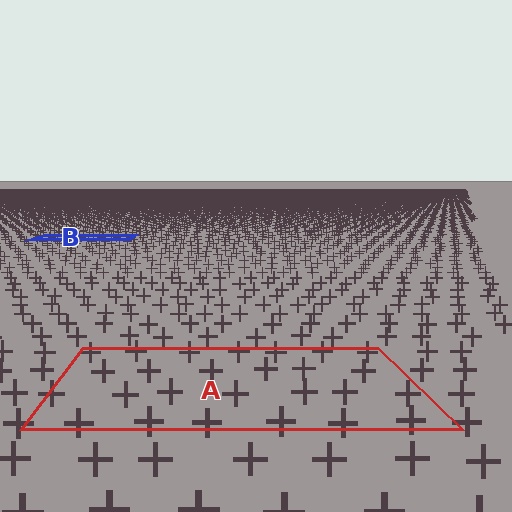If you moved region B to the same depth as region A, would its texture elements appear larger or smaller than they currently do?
They would appear larger. At a closer depth, the same texture elements are projected at a bigger on-screen size.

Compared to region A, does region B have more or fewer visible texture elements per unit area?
Region B has more texture elements per unit area — they are packed more densely because it is farther away.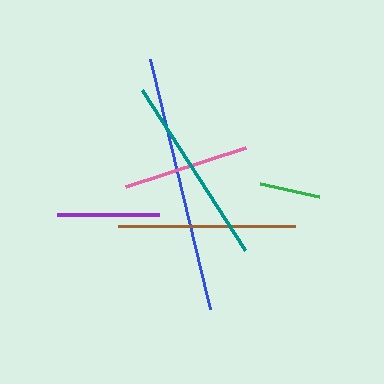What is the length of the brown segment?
The brown segment is approximately 177 pixels long.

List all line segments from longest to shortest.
From longest to shortest: blue, teal, brown, pink, purple, green.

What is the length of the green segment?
The green segment is approximately 61 pixels long.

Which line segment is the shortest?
The green line is the shortest at approximately 61 pixels.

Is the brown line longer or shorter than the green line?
The brown line is longer than the green line.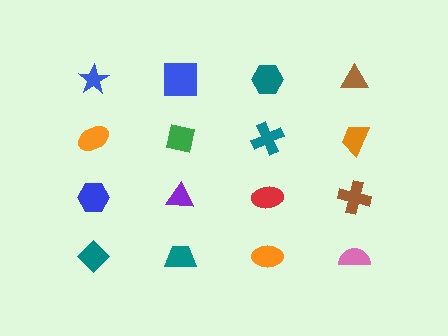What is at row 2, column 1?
An orange ellipse.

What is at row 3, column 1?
A blue hexagon.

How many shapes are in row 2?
4 shapes.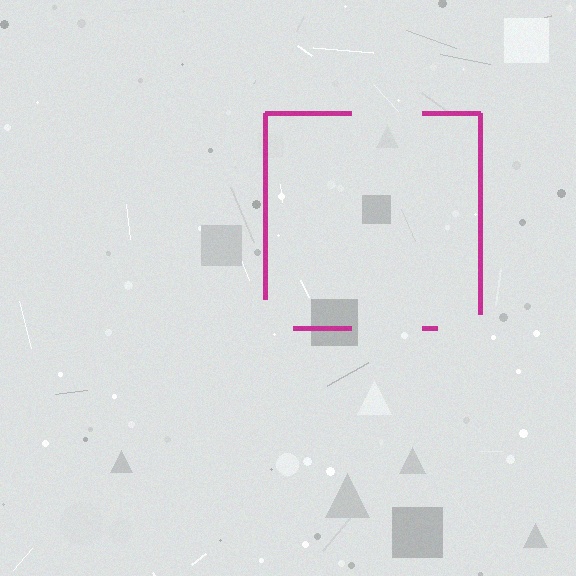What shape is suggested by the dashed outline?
The dashed outline suggests a square.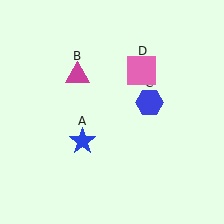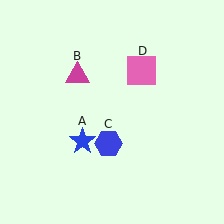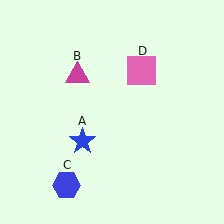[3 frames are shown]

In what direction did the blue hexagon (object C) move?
The blue hexagon (object C) moved down and to the left.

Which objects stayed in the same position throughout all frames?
Blue star (object A) and magenta triangle (object B) and pink square (object D) remained stationary.